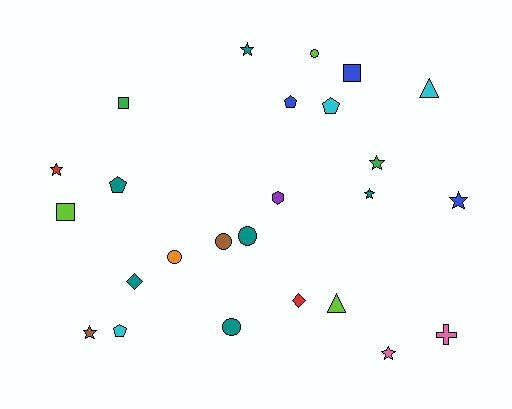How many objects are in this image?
There are 25 objects.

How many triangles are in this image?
There are 2 triangles.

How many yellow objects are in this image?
There are no yellow objects.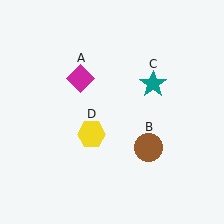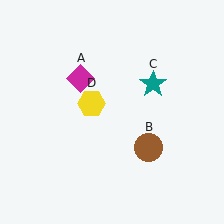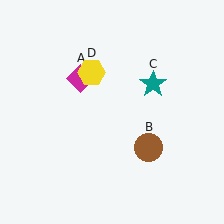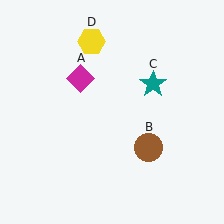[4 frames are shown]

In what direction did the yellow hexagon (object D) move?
The yellow hexagon (object D) moved up.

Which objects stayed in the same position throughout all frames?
Magenta diamond (object A) and brown circle (object B) and teal star (object C) remained stationary.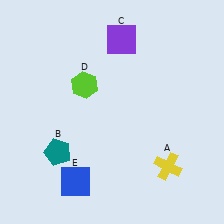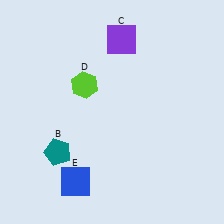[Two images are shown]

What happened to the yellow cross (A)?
The yellow cross (A) was removed in Image 2. It was in the bottom-right area of Image 1.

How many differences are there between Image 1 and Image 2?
There is 1 difference between the two images.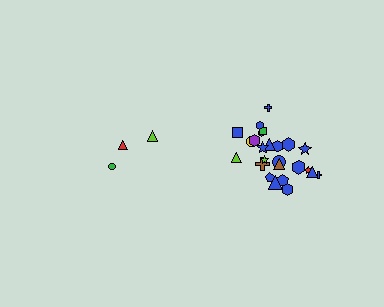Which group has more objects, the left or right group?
The right group.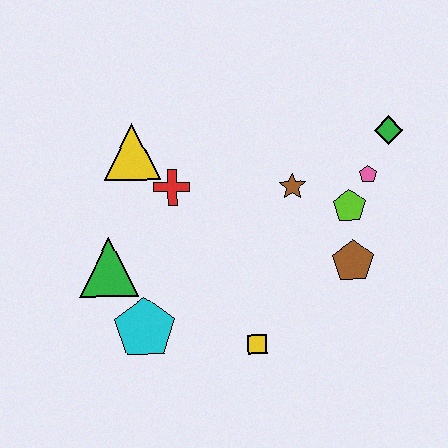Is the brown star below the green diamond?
Yes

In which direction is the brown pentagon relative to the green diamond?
The brown pentagon is below the green diamond.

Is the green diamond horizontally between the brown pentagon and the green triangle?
No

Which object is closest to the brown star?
The lime pentagon is closest to the brown star.